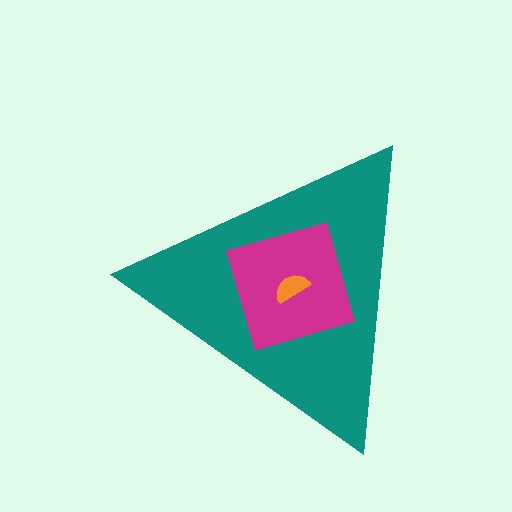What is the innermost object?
The orange semicircle.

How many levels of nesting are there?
3.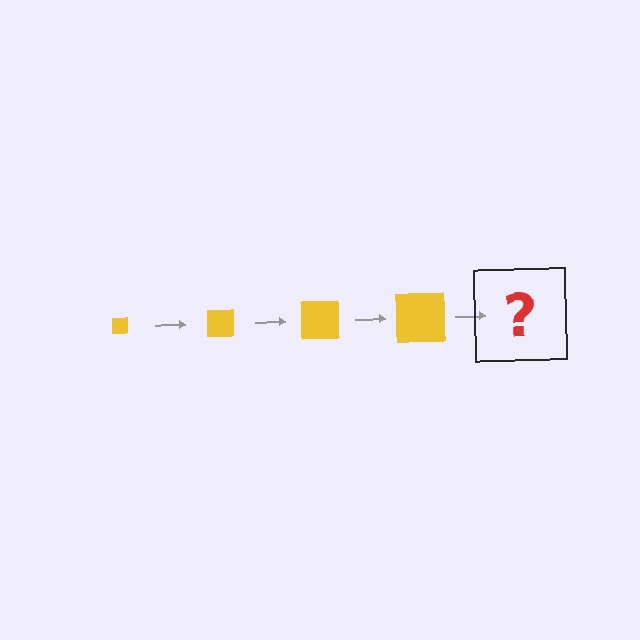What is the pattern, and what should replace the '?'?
The pattern is that the square gets progressively larger each step. The '?' should be a yellow square, larger than the previous one.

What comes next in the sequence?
The next element should be a yellow square, larger than the previous one.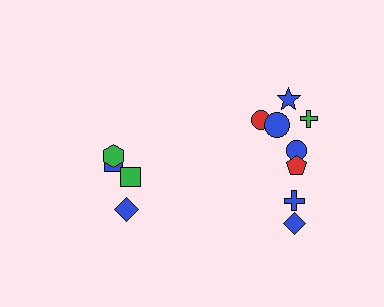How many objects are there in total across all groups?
There are 12 objects.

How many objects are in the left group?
There are 4 objects.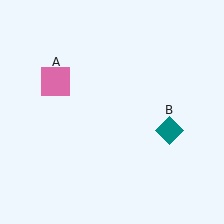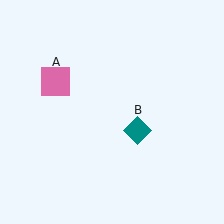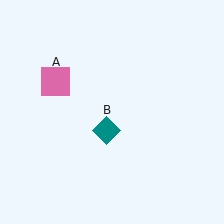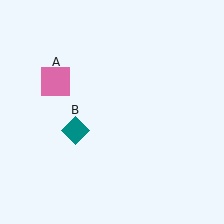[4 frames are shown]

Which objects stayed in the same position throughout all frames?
Pink square (object A) remained stationary.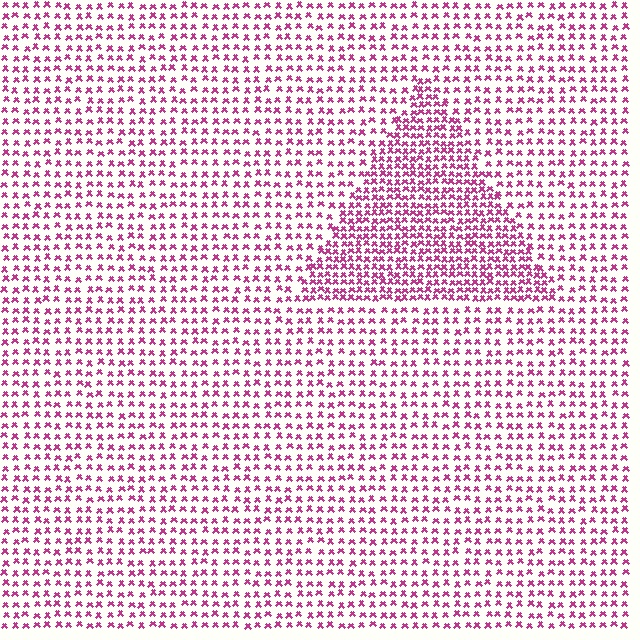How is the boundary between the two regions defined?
The boundary is defined by a change in element density (approximately 1.8x ratio). All elements are the same color, size, and shape.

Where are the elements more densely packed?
The elements are more densely packed inside the triangle boundary.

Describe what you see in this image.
The image contains small magenta elements arranged at two different densities. A triangle-shaped region is visible where the elements are more densely packed than the surrounding area.